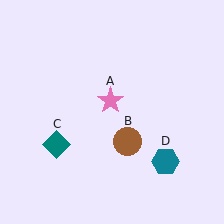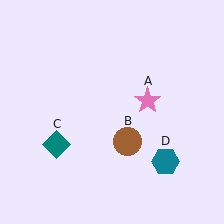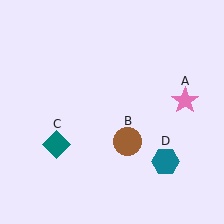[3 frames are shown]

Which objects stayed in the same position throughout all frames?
Brown circle (object B) and teal diamond (object C) and teal hexagon (object D) remained stationary.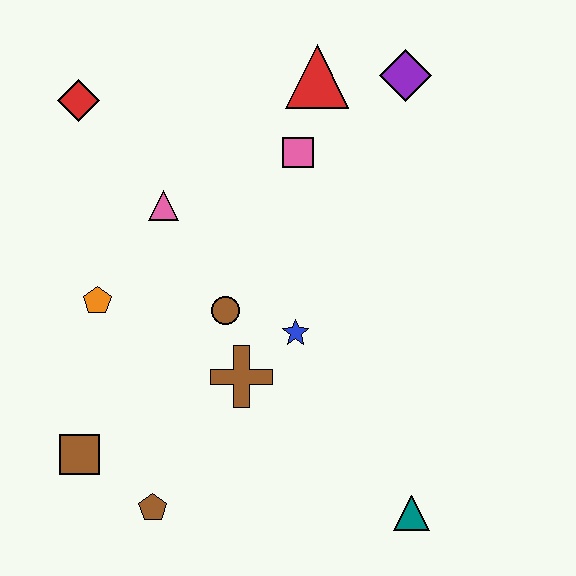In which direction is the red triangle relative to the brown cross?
The red triangle is above the brown cross.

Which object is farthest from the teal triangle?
The red diamond is farthest from the teal triangle.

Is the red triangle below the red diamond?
No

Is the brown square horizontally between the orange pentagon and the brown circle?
No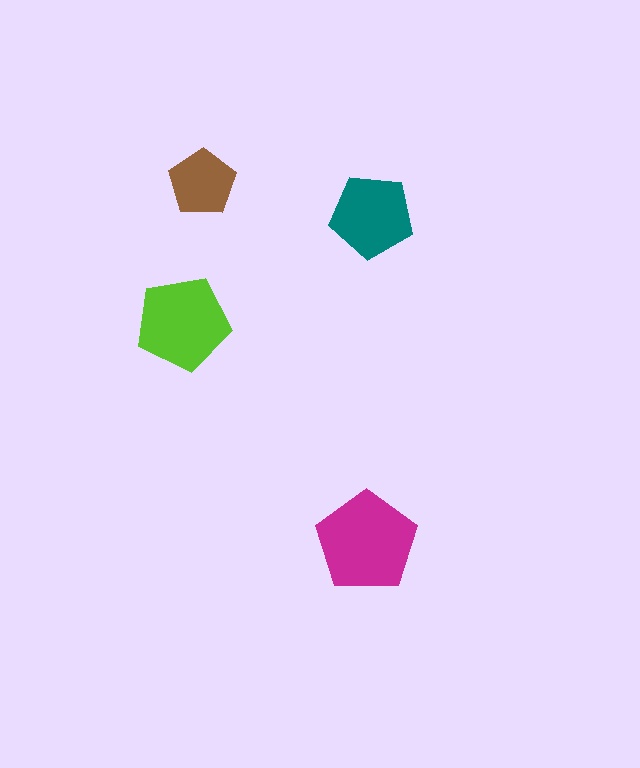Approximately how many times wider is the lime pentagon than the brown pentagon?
About 1.5 times wider.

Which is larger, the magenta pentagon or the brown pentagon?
The magenta one.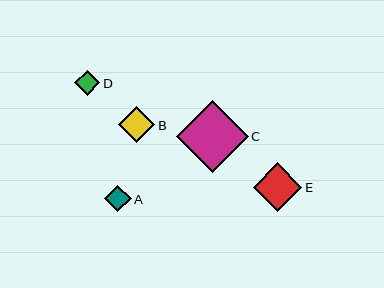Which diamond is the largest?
Diamond C is the largest with a size of approximately 72 pixels.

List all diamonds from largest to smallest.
From largest to smallest: C, E, B, A, D.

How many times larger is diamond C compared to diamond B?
Diamond C is approximately 2.0 times the size of diamond B.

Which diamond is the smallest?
Diamond D is the smallest with a size of approximately 25 pixels.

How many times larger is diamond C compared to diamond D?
Diamond C is approximately 2.9 times the size of diamond D.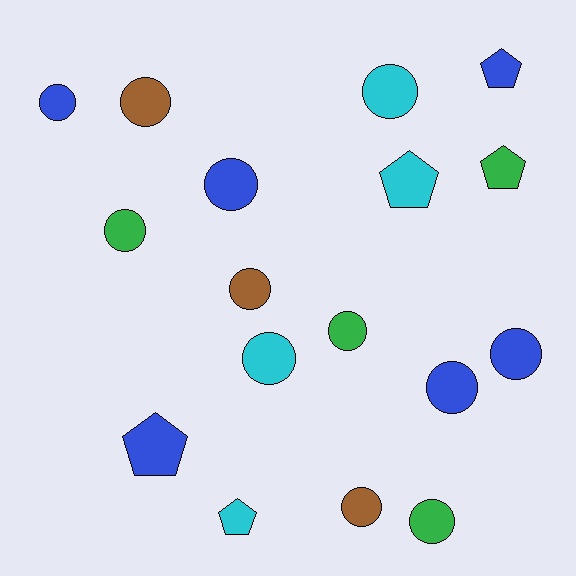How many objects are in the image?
There are 17 objects.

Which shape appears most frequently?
Circle, with 12 objects.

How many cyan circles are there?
There are 2 cyan circles.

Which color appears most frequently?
Blue, with 6 objects.